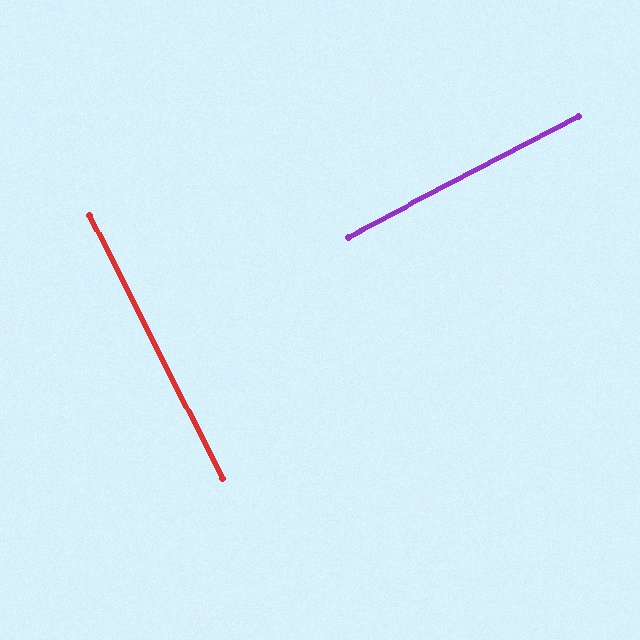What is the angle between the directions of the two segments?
Approximately 89 degrees.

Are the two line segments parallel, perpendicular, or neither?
Perpendicular — they meet at approximately 89°.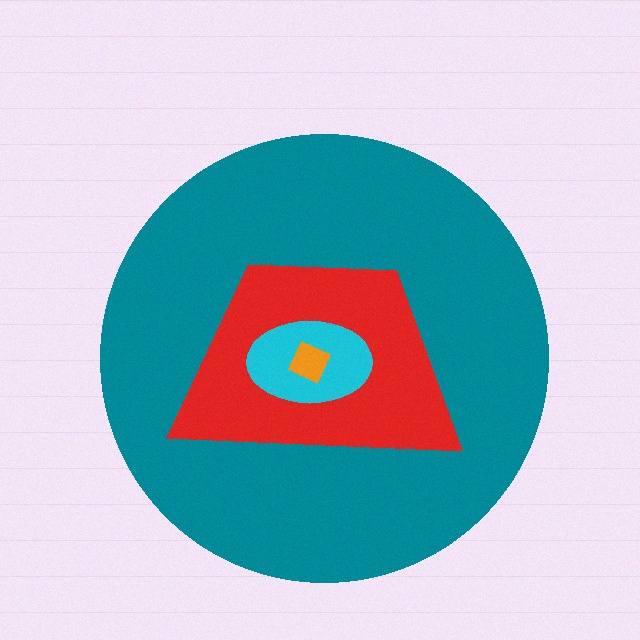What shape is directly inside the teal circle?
The red trapezoid.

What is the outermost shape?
The teal circle.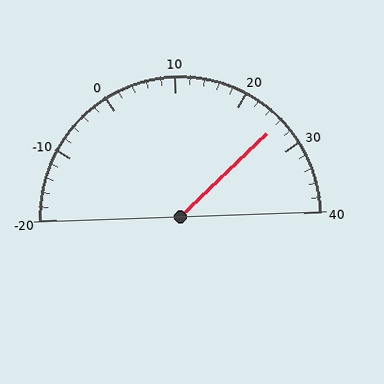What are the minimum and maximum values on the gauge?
The gauge ranges from -20 to 40.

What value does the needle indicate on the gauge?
The needle indicates approximately 26.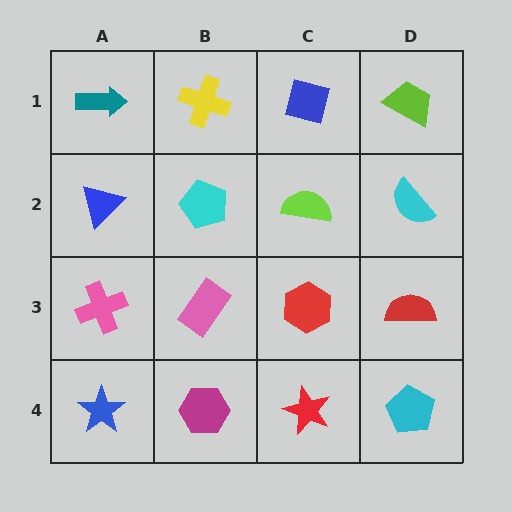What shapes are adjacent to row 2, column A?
A teal arrow (row 1, column A), a pink cross (row 3, column A), a cyan pentagon (row 2, column B).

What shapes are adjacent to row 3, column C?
A lime semicircle (row 2, column C), a red star (row 4, column C), a pink rectangle (row 3, column B), a red semicircle (row 3, column D).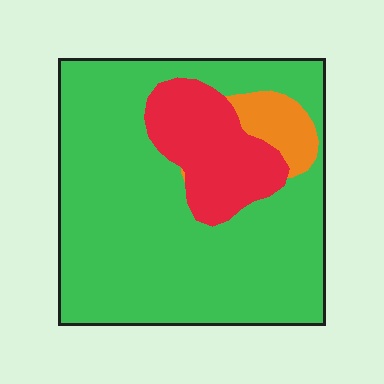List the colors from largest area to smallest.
From largest to smallest: green, red, orange.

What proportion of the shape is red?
Red covers around 15% of the shape.